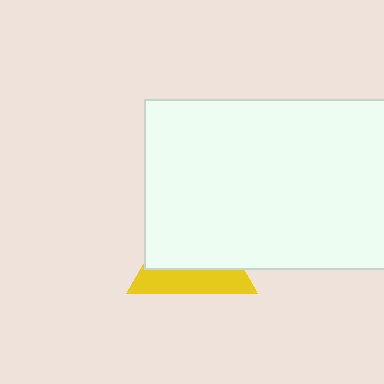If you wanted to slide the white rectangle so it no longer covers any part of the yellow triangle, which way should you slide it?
Slide it up — that is the most direct way to separate the two shapes.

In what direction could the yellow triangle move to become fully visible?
The yellow triangle could move down. That would shift it out from behind the white rectangle entirely.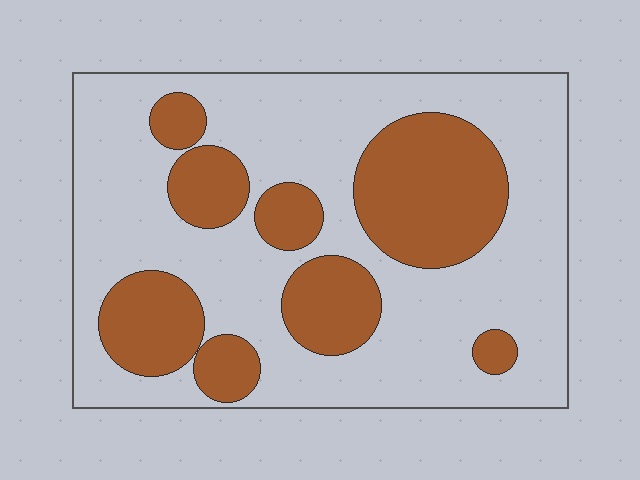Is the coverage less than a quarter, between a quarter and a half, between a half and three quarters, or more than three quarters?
Between a quarter and a half.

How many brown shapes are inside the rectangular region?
8.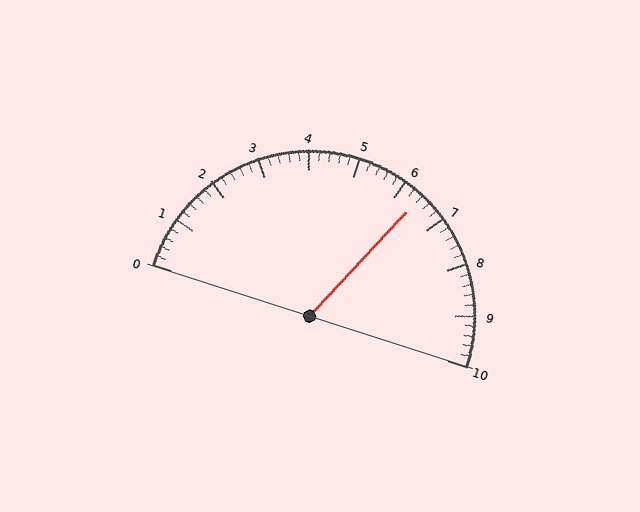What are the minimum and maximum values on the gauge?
The gauge ranges from 0 to 10.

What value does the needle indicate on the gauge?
The needle indicates approximately 6.4.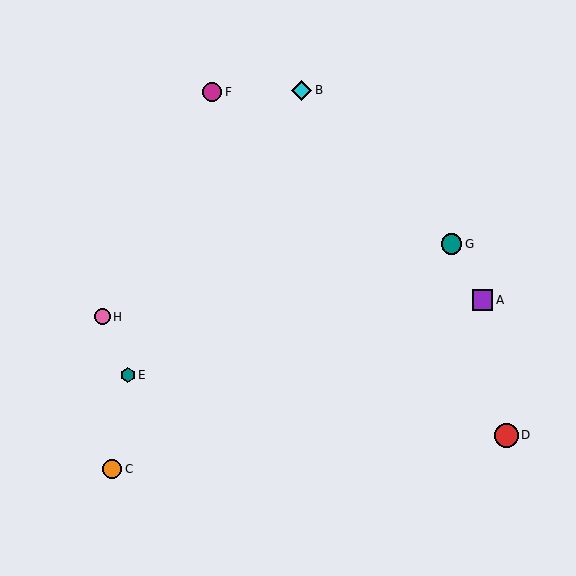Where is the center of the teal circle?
The center of the teal circle is at (451, 244).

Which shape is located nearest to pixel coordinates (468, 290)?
The purple square (labeled A) at (483, 300) is nearest to that location.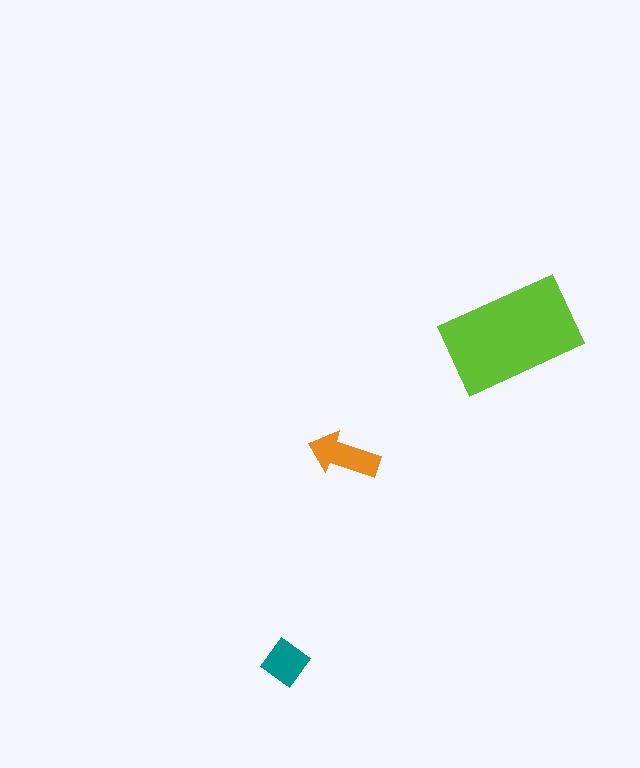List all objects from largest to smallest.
The lime rectangle, the orange arrow, the teal diamond.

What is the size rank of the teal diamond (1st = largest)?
3rd.